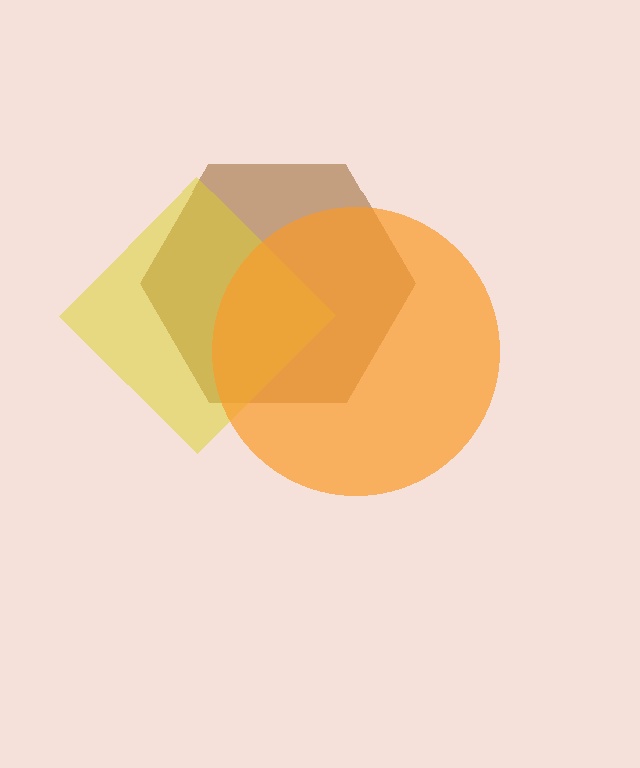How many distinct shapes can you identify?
There are 3 distinct shapes: a brown hexagon, a yellow diamond, an orange circle.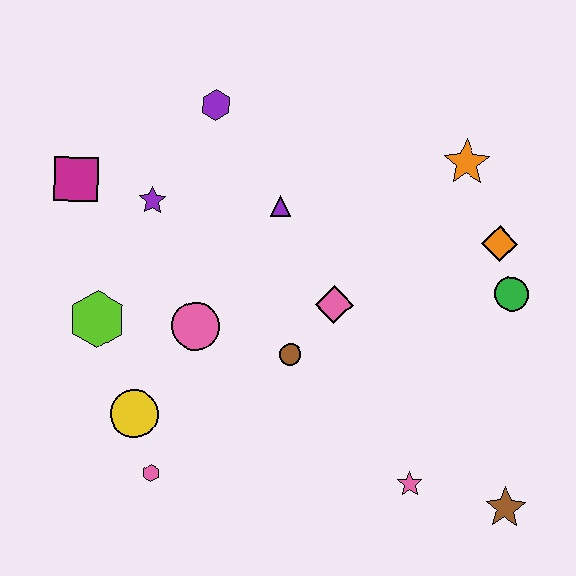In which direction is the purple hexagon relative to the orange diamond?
The purple hexagon is to the left of the orange diamond.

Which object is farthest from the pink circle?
The brown star is farthest from the pink circle.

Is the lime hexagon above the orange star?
No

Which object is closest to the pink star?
The brown star is closest to the pink star.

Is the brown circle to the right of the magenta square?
Yes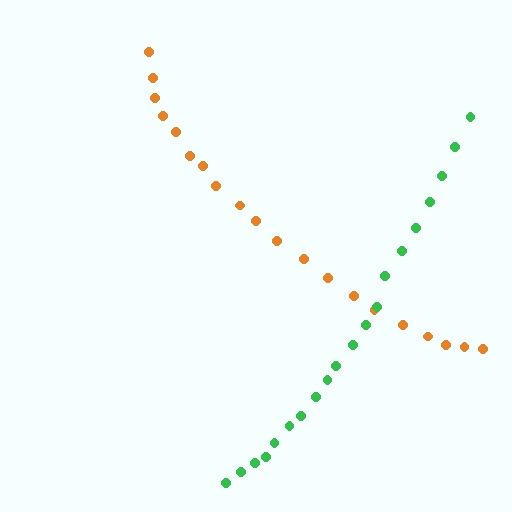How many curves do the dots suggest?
There are 2 distinct paths.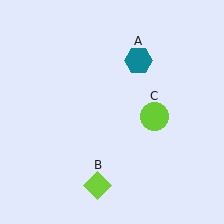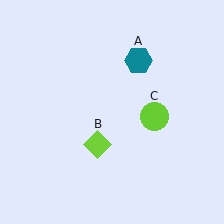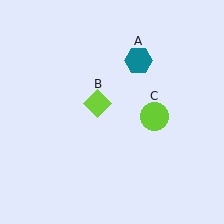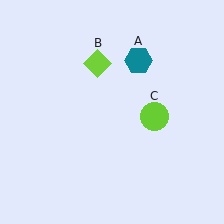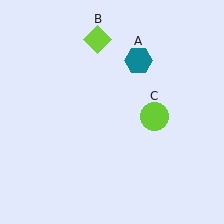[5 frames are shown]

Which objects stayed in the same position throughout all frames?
Teal hexagon (object A) and lime circle (object C) remained stationary.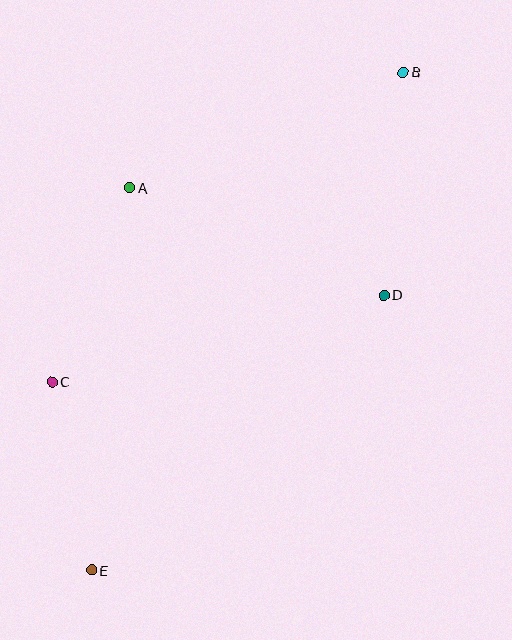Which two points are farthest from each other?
Points B and E are farthest from each other.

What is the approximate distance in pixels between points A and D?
The distance between A and D is approximately 276 pixels.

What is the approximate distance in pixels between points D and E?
The distance between D and E is approximately 401 pixels.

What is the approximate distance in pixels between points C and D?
The distance between C and D is approximately 343 pixels.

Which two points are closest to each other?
Points C and E are closest to each other.